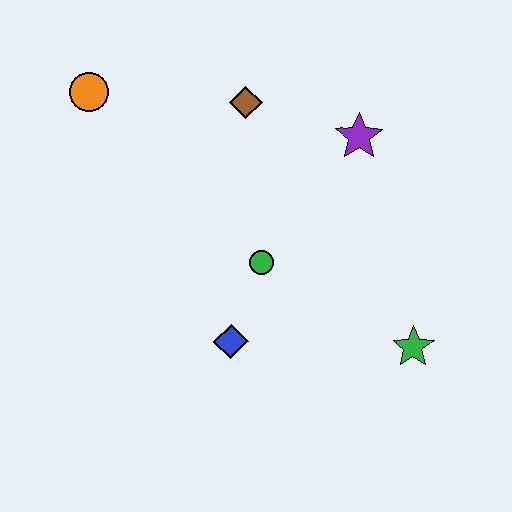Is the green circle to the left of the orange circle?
No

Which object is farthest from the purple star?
The orange circle is farthest from the purple star.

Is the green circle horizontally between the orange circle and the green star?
Yes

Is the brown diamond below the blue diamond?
No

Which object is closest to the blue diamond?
The green circle is closest to the blue diamond.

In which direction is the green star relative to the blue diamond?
The green star is to the right of the blue diamond.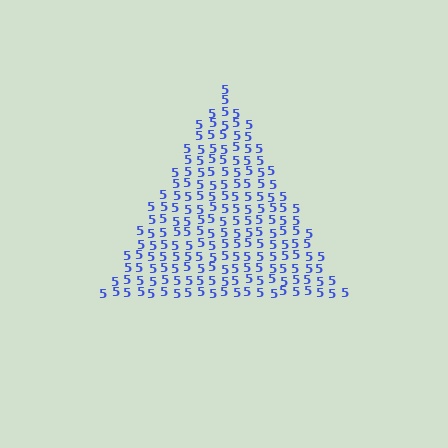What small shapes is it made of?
It is made of small digit 5's.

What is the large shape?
The large shape is a triangle.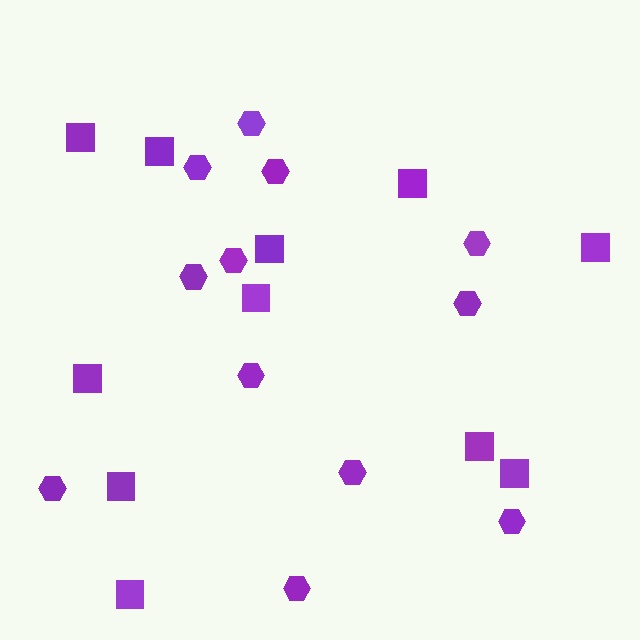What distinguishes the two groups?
There are 2 groups: one group of hexagons (12) and one group of squares (11).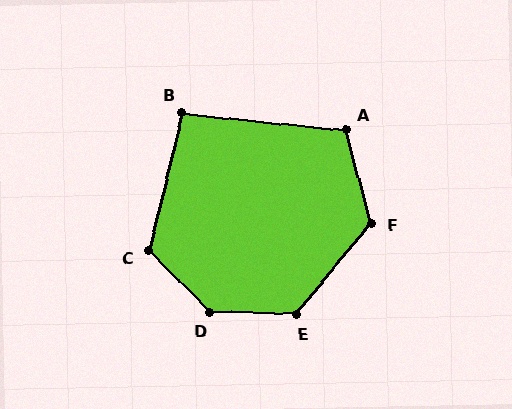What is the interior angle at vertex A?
Approximately 111 degrees (obtuse).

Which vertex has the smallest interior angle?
B, at approximately 98 degrees.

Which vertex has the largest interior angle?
D, at approximately 137 degrees.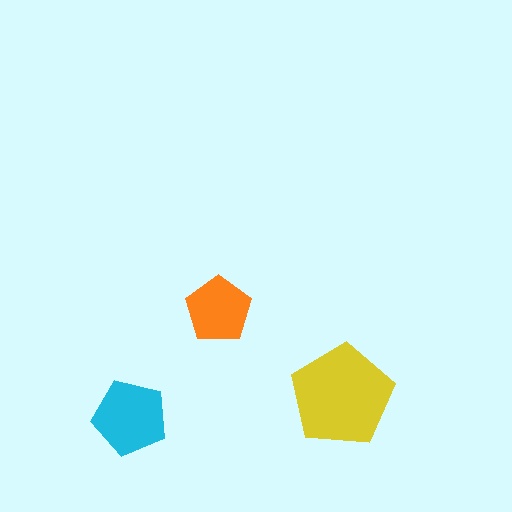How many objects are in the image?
There are 3 objects in the image.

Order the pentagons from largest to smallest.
the yellow one, the cyan one, the orange one.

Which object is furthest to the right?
The yellow pentagon is rightmost.